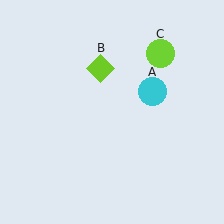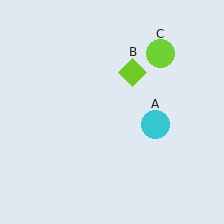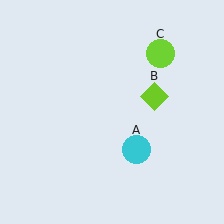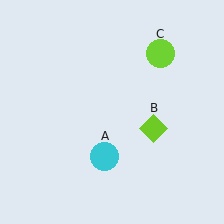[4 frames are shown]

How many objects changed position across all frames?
2 objects changed position: cyan circle (object A), lime diamond (object B).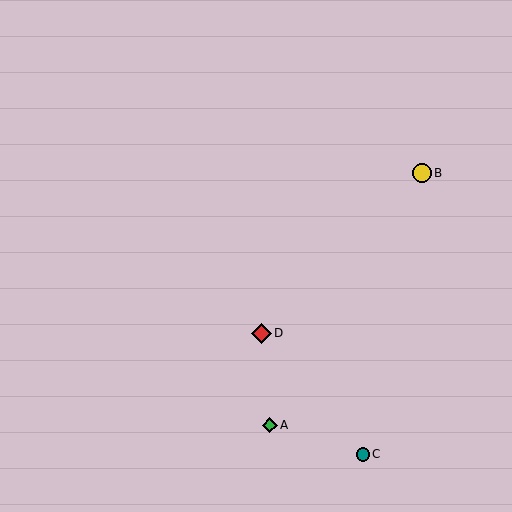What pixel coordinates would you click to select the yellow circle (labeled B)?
Click at (422, 173) to select the yellow circle B.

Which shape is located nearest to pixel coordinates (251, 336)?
The red diamond (labeled D) at (261, 333) is nearest to that location.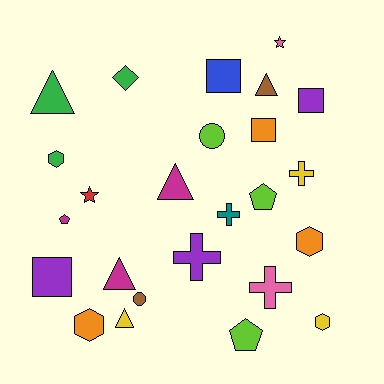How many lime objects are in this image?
There are 3 lime objects.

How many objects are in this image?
There are 25 objects.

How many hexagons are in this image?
There are 4 hexagons.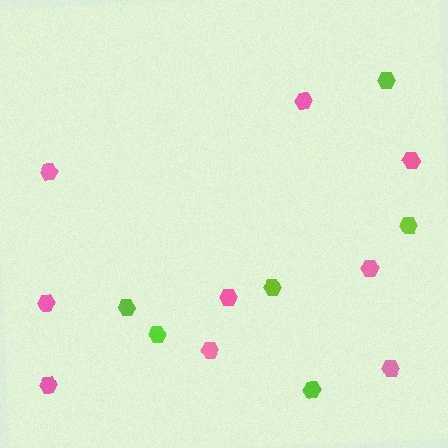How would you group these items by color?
There are 2 groups: one group of lime hexagons (6) and one group of pink hexagons (9).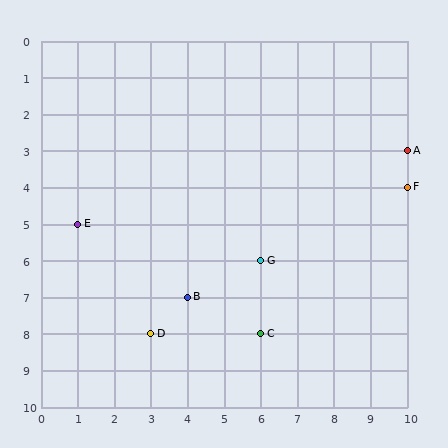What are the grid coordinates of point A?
Point A is at grid coordinates (10, 3).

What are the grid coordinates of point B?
Point B is at grid coordinates (4, 7).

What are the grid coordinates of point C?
Point C is at grid coordinates (6, 8).